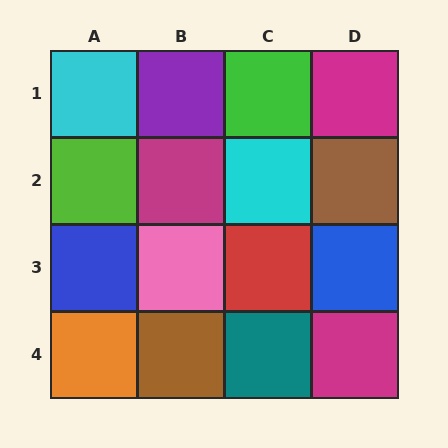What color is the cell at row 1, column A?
Cyan.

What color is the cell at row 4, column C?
Teal.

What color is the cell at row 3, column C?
Red.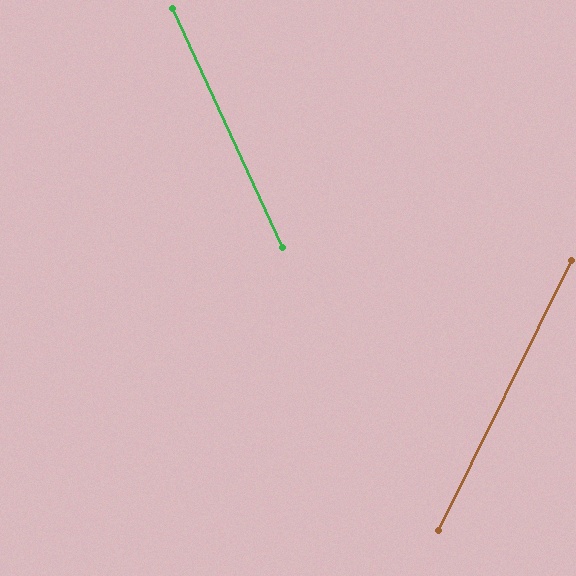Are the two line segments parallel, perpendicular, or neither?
Neither parallel nor perpendicular — they differ by about 51°.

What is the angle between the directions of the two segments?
Approximately 51 degrees.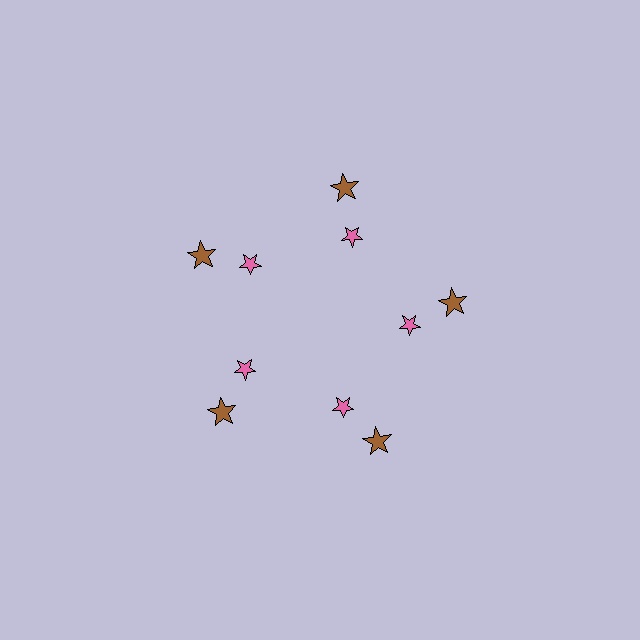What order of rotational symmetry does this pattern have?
This pattern has 5-fold rotational symmetry.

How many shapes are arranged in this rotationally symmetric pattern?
There are 10 shapes, arranged in 5 groups of 2.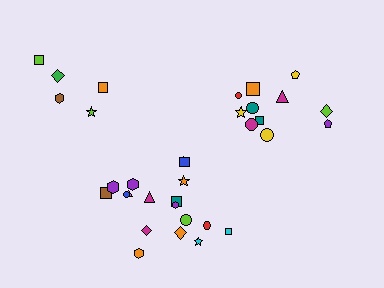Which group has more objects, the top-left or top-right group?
The top-right group.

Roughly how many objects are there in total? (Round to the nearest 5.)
Roughly 35 objects in total.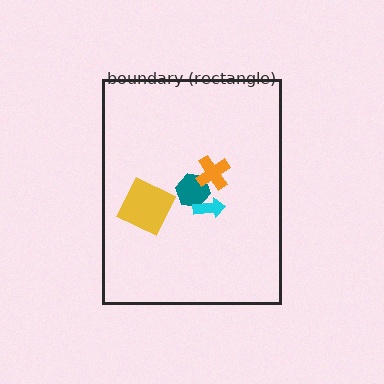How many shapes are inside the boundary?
4 inside, 0 outside.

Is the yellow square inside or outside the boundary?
Inside.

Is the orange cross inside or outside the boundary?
Inside.